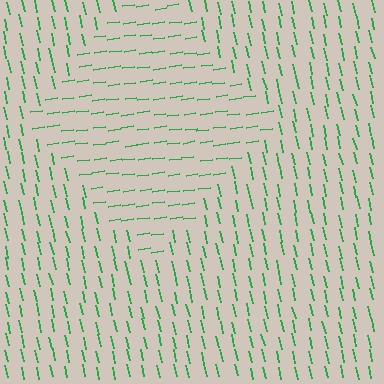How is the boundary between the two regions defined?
The boundary is defined purely by a change in line orientation (approximately 85 degrees difference). All lines are the same color and thickness.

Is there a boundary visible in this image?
Yes, there is a texture boundary formed by a change in line orientation.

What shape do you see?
I see a diamond.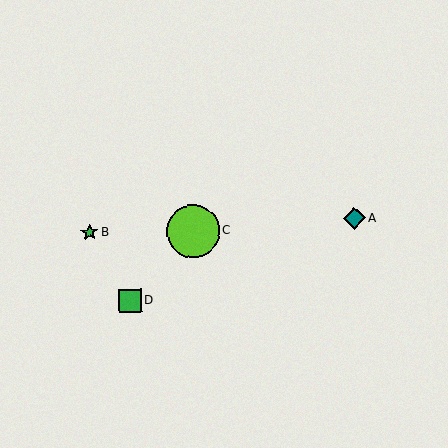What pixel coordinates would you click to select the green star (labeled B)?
Click at (90, 232) to select the green star B.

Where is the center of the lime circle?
The center of the lime circle is at (193, 231).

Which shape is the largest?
The lime circle (labeled C) is the largest.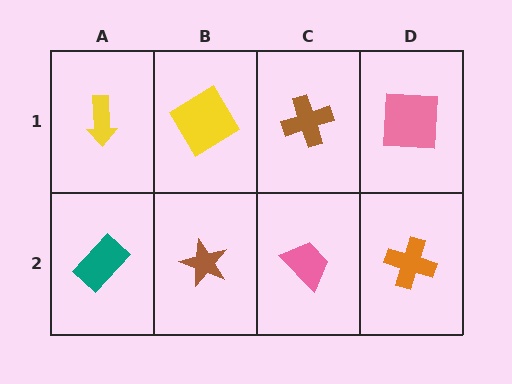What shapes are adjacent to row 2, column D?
A pink square (row 1, column D), a pink trapezoid (row 2, column C).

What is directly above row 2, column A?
A yellow arrow.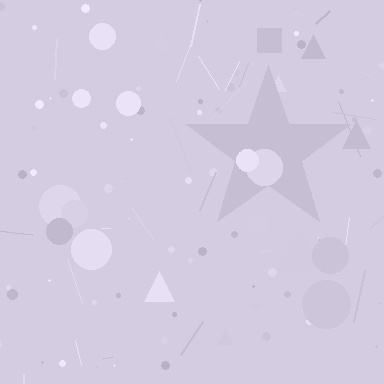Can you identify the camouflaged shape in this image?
The camouflaged shape is a star.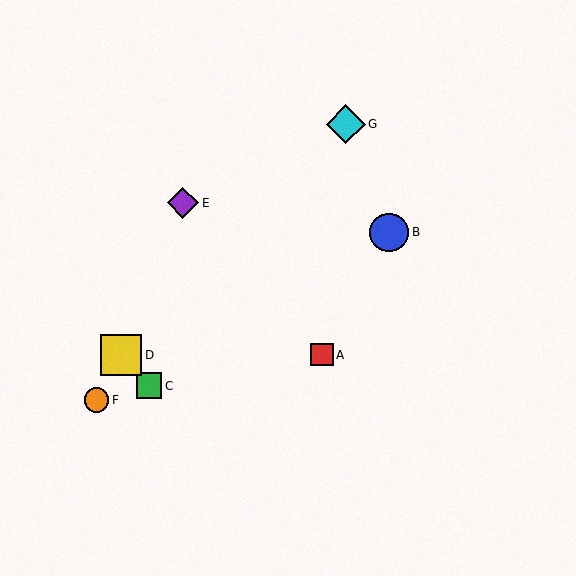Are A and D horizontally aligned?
Yes, both are at y≈355.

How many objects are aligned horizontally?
2 objects (A, D) are aligned horizontally.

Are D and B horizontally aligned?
No, D is at y≈355 and B is at y≈232.